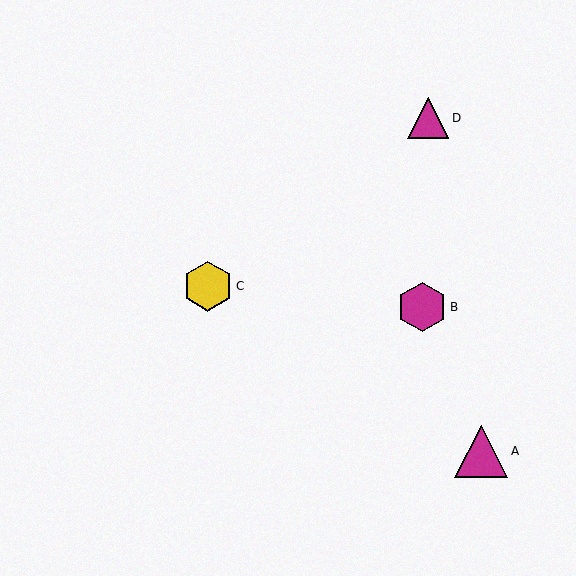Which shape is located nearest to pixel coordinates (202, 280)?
The yellow hexagon (labeled C) at (208, 286) is nearest to that location.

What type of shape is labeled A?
Shape A is a magenta triangle.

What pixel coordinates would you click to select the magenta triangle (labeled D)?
Click at (428, 118) to select the magenta triangle D.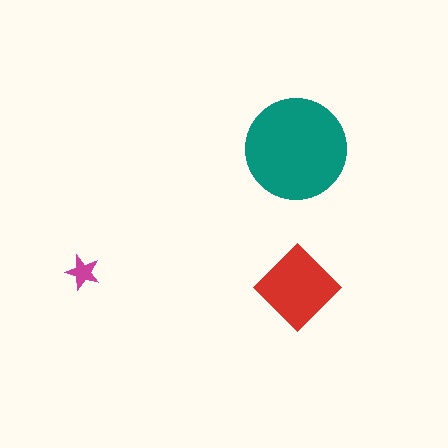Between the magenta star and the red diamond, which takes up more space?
The red diamond.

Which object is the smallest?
The magenta star.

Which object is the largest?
The teal circle.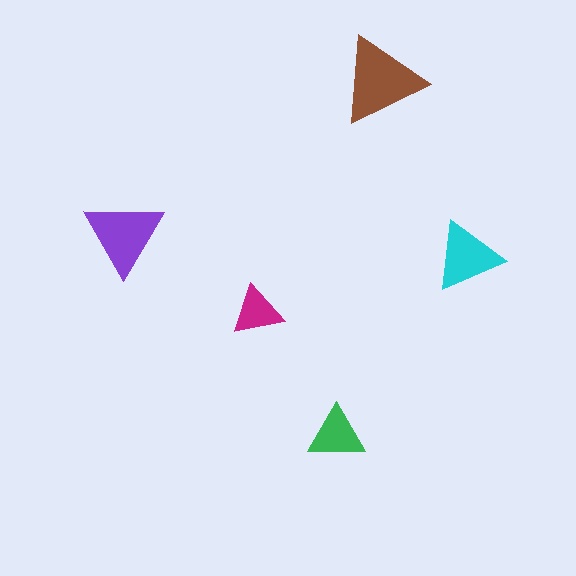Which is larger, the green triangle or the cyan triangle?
The cyan one.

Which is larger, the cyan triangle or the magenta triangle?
The cyan one.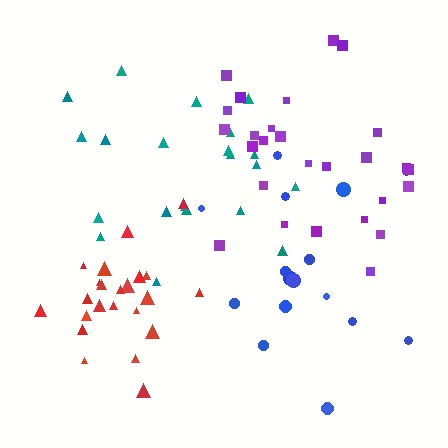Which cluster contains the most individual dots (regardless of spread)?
Purple (28).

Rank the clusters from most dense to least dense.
red, purple, teal, blue.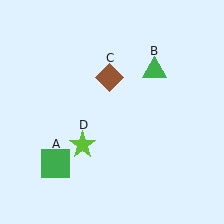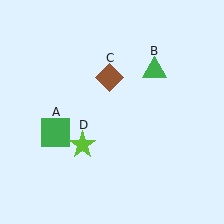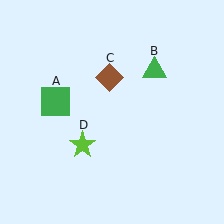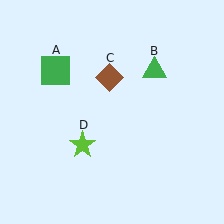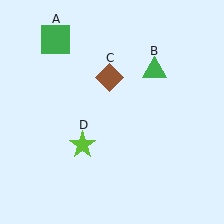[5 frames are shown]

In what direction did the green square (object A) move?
The green square (object A) moved up.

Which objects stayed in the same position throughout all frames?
Green triangle (object B) and brown diamond (object C) and lime star (object D) remained stationary.